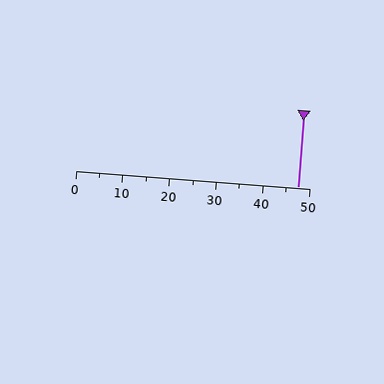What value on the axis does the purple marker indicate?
The marker indicates approximately 47.5.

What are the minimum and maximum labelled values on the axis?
The axis runs from 0 to 50.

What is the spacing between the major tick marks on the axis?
The major ticks are spaced 10 apart.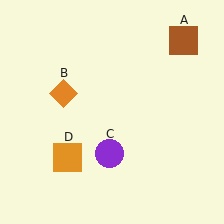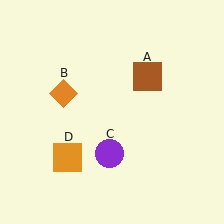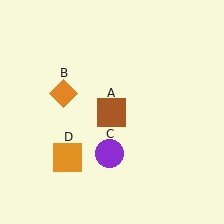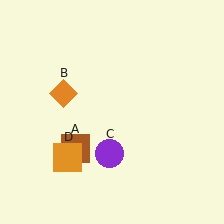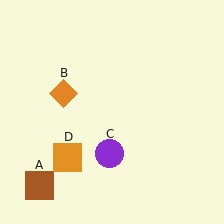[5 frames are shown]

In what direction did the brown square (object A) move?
The brown square (object A) moved down and to the left.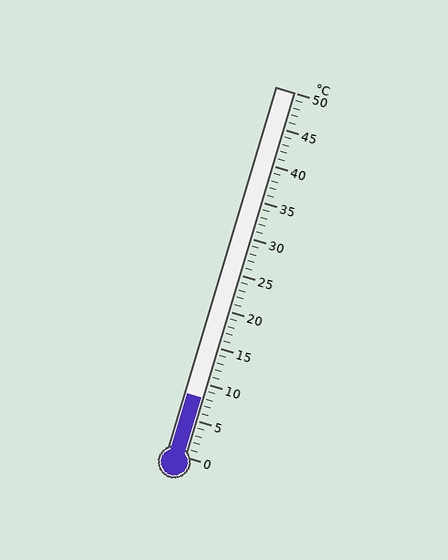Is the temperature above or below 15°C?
The temperature is below 15°C.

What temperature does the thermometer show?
The thermometer shows approximately 8°C.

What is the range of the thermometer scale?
The thermometer scale ranges from 0°C to 50°C.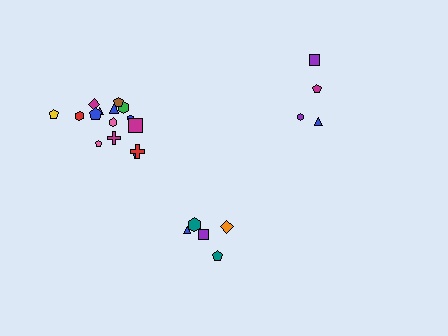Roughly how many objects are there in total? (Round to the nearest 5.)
Roughly 25 objects in total.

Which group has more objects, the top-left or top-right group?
The top-left group.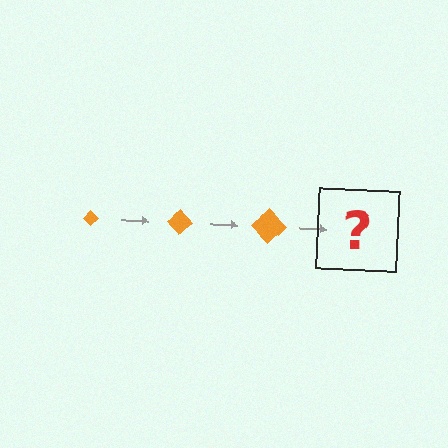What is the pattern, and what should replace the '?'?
The pattern is that the diamond gets progressively larger each step. The '?' should be an orange diamond, larger than the previous one.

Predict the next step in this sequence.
The next step is an orange diamond, larger than the previous one.